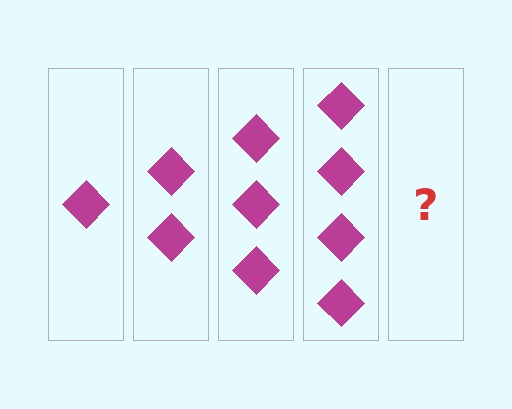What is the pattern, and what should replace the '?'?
The pattern is that each step adds one more diamond. The '?' should be 5 diamonds.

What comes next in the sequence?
The next element should be 5 diamonds.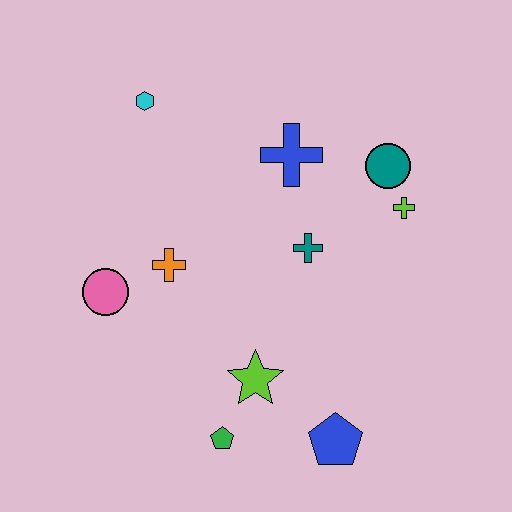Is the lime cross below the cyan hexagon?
Yes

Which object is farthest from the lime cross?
The pink circle is farthest from the lime cross.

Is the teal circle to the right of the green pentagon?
Yes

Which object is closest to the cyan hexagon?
The blue cross is closest to the cyan hexagon.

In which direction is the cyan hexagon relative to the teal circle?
The cyan hexagon is to the left of the teal circle.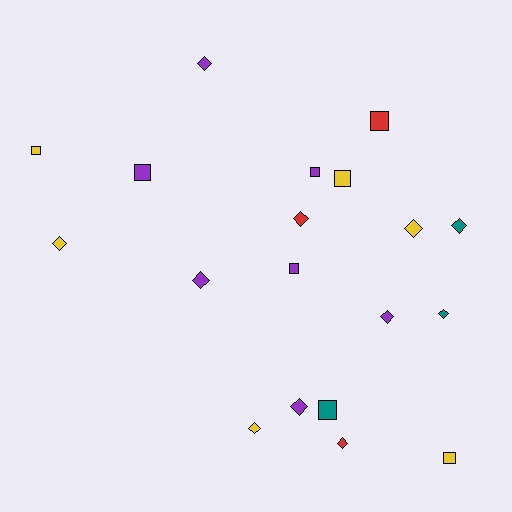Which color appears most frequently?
Purple, with 7 objects.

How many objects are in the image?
There are 19 objects.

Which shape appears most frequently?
Diamond, with 11 objects.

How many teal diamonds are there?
There are 2 teal diamonds.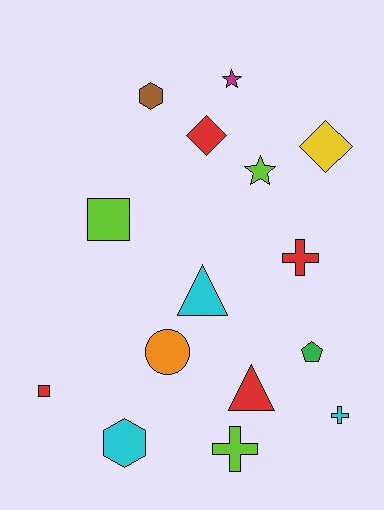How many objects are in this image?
There are 15 objects.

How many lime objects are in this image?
There are 3 lime objects.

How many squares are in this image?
There are 2 squares.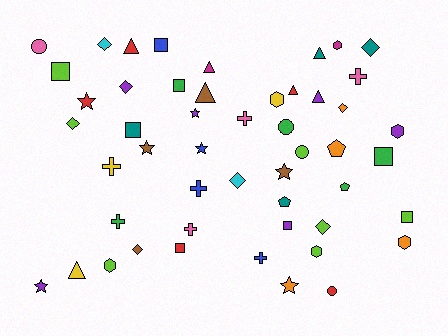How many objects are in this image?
There are 50 objects.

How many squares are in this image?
There are 8 squares.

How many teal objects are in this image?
There are 4 teal objects.